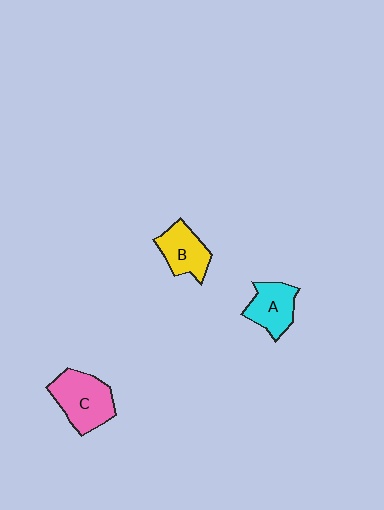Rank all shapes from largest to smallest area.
From largest to smallest: C (pink), A (cyan), B (yellow).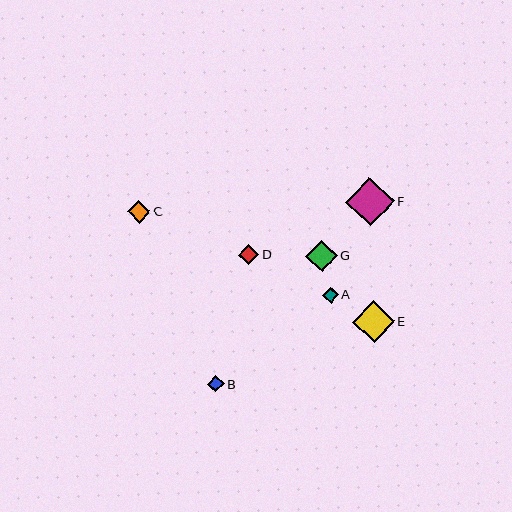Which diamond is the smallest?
Diamond A is the smallest with a size of approximately 15 pixels.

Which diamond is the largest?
Diamond F is the largest with a size of approximately 48 pixels.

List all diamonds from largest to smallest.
From largest to smallest: F, E, G, C, D, B, A.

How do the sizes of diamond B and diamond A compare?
Diamond B and diamond A are approximately the same size.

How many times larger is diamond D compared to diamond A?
Diamond D is approximately 1.3 times the size of diamond A.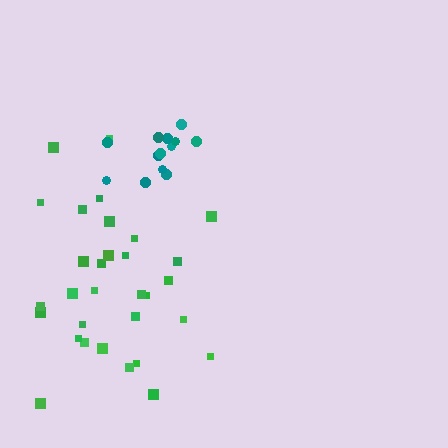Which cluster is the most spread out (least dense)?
Green.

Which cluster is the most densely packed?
Teal.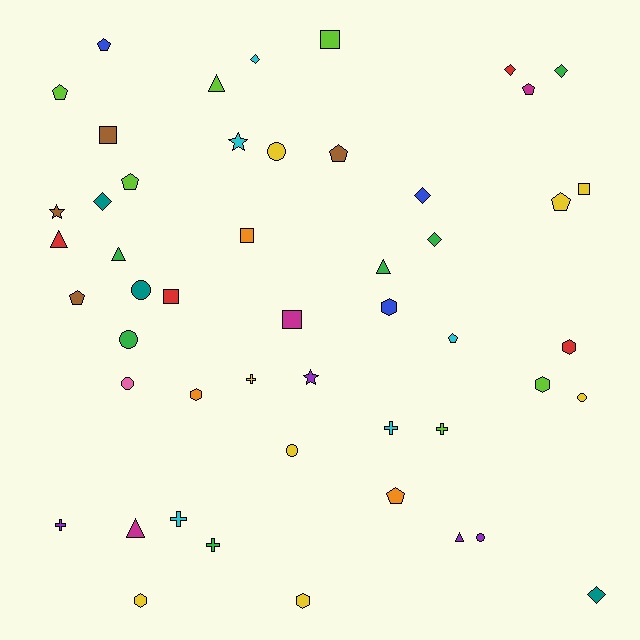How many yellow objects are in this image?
There are 8 yellow objects.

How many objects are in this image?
There are 50 objects.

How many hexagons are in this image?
There are 6 hexagons.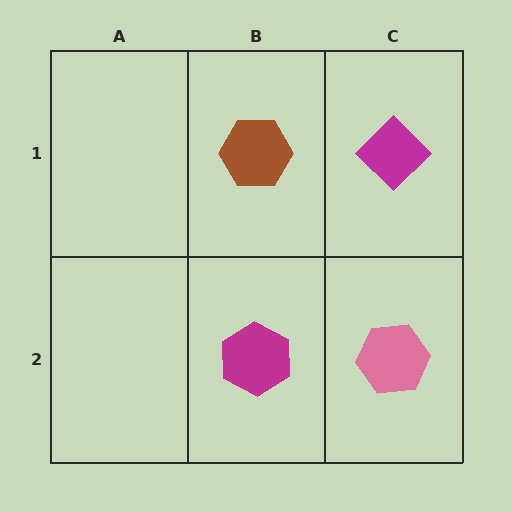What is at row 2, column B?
A magenta hexagon.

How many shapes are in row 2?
2 shapes.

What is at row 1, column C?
A magenta diamond.